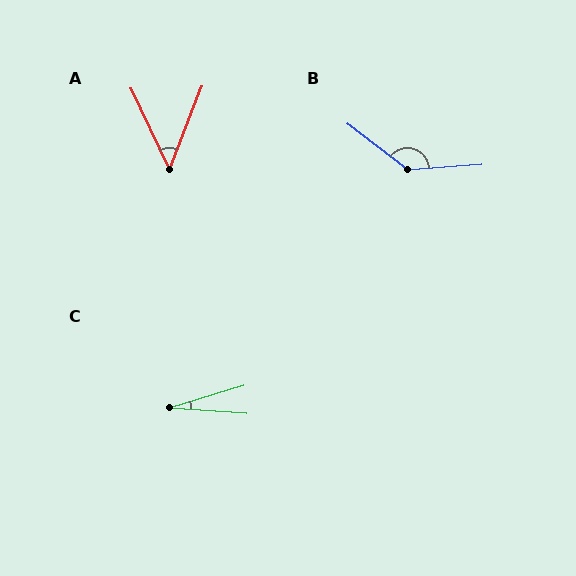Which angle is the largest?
B, at approximately 138 degrees.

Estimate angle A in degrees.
Approximately 47 degrees.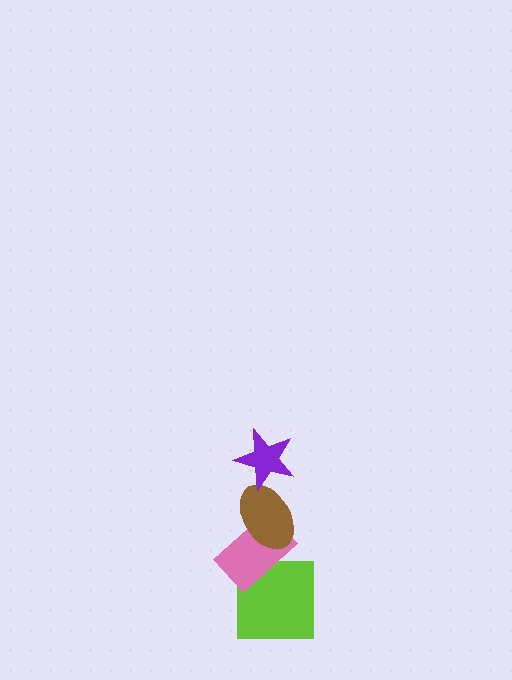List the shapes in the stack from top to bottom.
From top to bottom: the purple star, the brown ellipse, the pink rectangle, the lime square.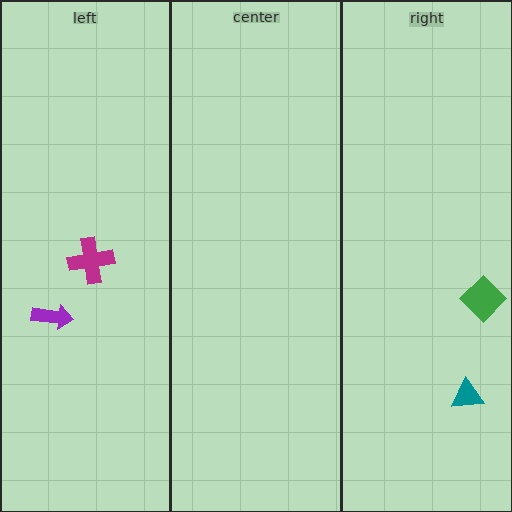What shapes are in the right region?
The teal triangle, the green diamond.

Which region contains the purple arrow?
The left region.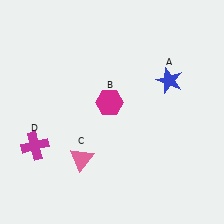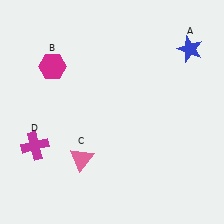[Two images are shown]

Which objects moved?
The objects that moved are: the blue star (A), the magenta hexagon (B).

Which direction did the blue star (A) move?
The blue star (A) moved up.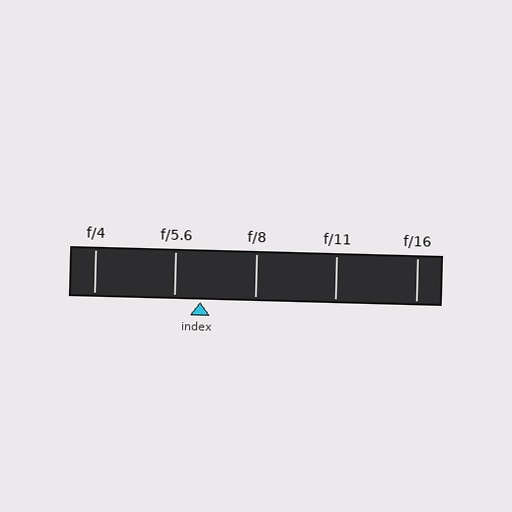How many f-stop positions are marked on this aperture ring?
There are 5 f-stop positions marked.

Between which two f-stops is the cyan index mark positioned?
The index mark is between f/5.6 and f/8.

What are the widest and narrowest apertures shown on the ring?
The widest aperture shown is f/4 and the narrowest is f/16.